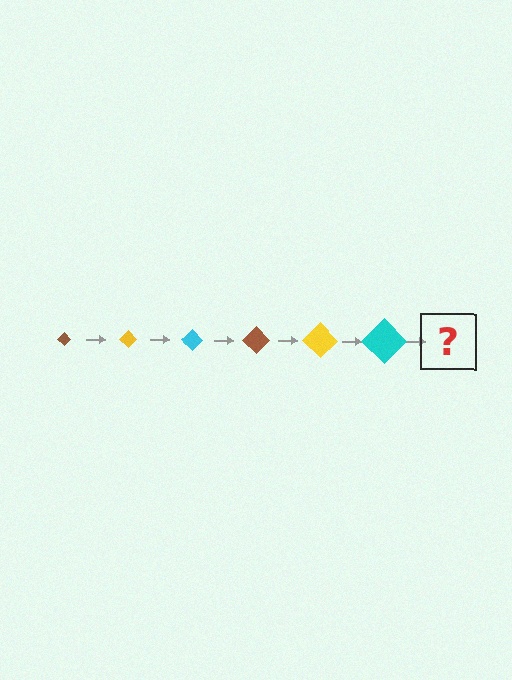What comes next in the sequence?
The next element should be a brown diamond, larger than the previous one.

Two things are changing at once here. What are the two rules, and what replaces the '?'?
The two rules are that the diamond grows larger each step and the color cycles through brown, yellow, and cyan. The '?' should be a brown diamond, larger than the previous one.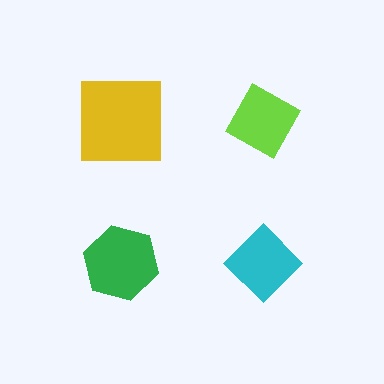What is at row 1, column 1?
A yellow square.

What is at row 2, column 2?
A cyan diamond.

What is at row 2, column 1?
A green hexagon.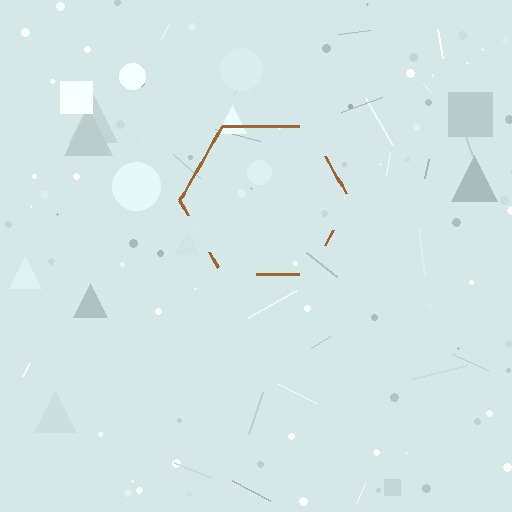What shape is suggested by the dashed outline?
The dashed outline suggests a hexagon.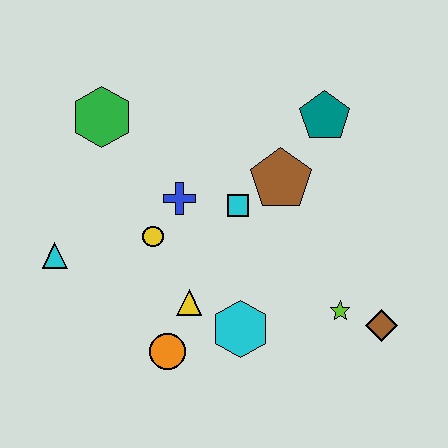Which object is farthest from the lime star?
The green hexagon is farthest from the lime star.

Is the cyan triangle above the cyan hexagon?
Yes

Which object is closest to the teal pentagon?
The brown pentagon is closest to the teal pentagon.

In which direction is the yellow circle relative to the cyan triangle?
The yellow circle is to the right of the cyan triangle.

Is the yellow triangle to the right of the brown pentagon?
No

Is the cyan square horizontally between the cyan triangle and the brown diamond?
Yes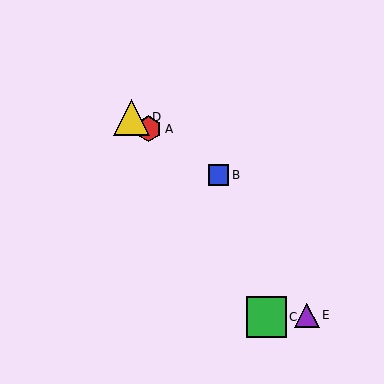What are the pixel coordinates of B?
Object B is at (218, 175).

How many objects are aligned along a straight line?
3 objects (A, B, D) are aligned along a straight line.